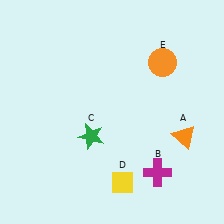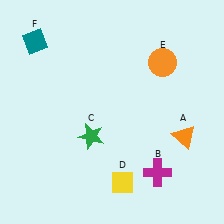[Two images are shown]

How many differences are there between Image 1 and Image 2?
There is 1 difference between the two images.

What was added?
A teal diamond (F) was added in Image 2.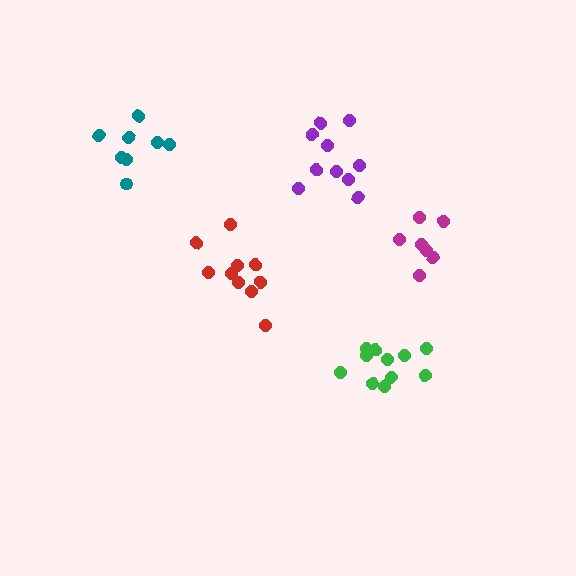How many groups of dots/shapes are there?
There are 5 groups.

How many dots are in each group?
Group 1: 10 dots, Group 2: 7 dots, Group 3: 10 dots, Group 4: 8 dots, Group 5: 11 dots (46 total).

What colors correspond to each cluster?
The clusters are colored: red, magenta, purple, teal, green.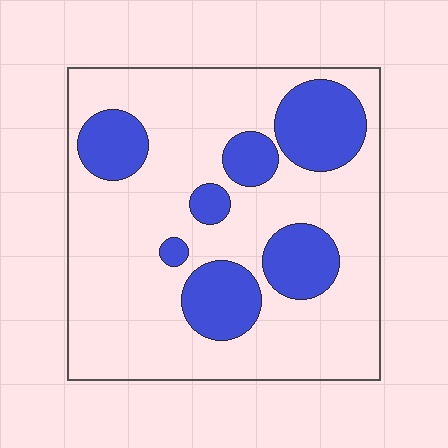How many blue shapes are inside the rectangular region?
7.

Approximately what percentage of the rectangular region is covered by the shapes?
Approximately 25%.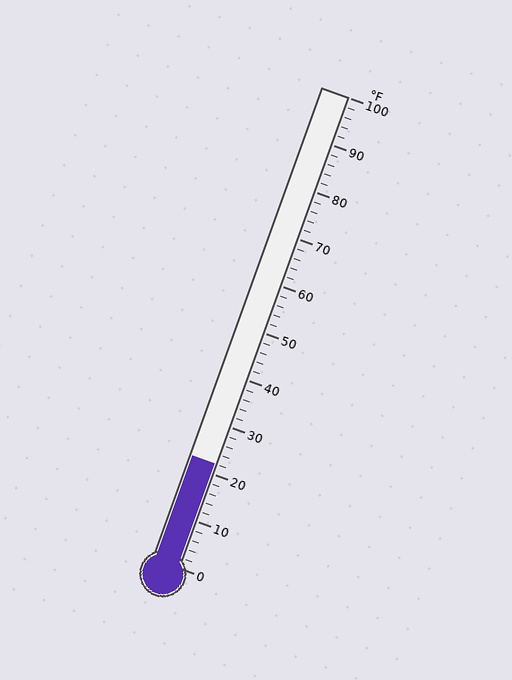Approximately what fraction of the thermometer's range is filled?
The thermometer is filled to approximately 20% of its range.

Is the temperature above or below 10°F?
The temperature is above 10°F.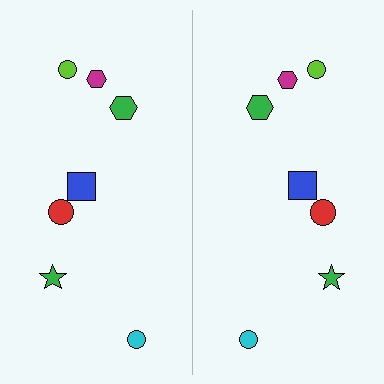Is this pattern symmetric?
Yes, this pattern has bilateral (reflection) symmetry.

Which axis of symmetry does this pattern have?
The pattern has a vertical axis of symmetry running through the center of the image.